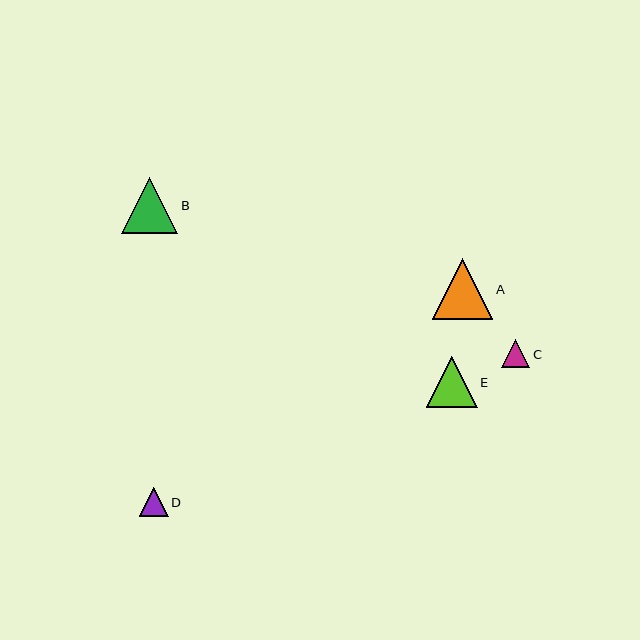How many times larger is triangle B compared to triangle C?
Triangle B is approximately 2.0 times the size of triangle C.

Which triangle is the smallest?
Triangle C is the smallest with a size of approximately 28 pixels.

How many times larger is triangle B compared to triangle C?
Triangle B is approximately 2.0 times the size of triangle C.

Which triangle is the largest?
Triangle A is the largest with a size of approximately 61 pixels.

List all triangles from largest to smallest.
From largest to smallest: A, B, E, D, C.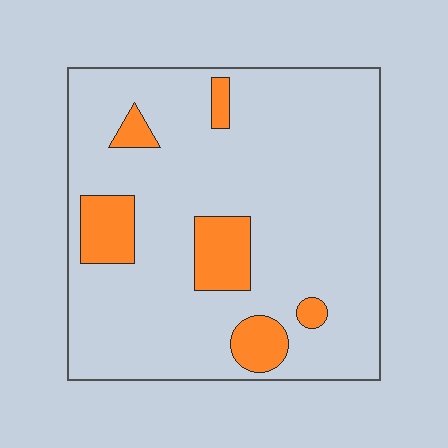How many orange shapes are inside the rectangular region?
6.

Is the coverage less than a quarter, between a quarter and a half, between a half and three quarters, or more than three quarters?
Less than a quarter.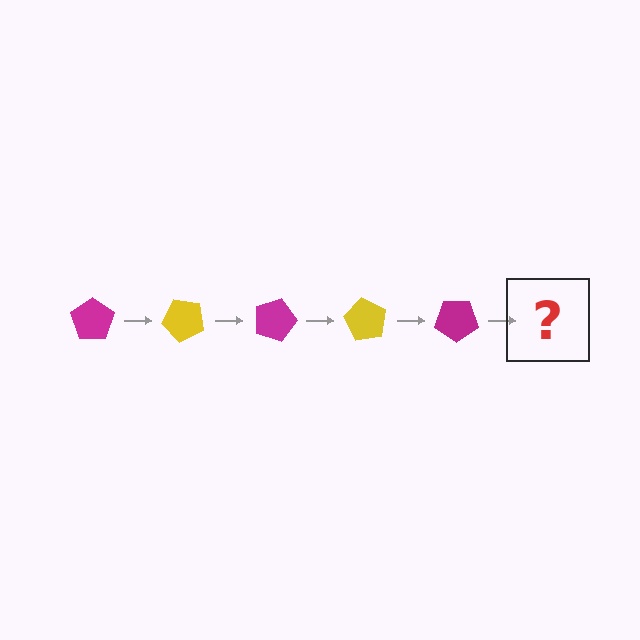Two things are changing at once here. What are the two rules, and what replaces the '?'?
The two rules are that it rotates 45 degrees each step and the color cycles through magenta and yellow. The '?' should be a yellow pentagon, rotated 225 degrees from the start.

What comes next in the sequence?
The next element should be a yellow pentagon, rotated 225 degrees from the start.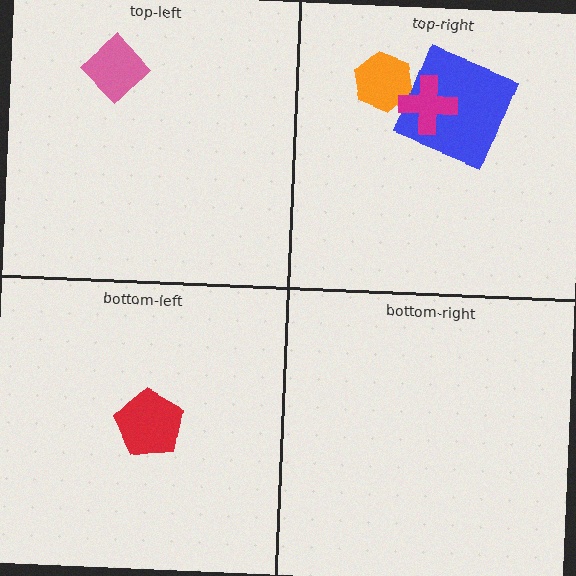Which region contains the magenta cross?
The top-right region.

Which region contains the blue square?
The top-right region.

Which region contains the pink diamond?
The top-left region.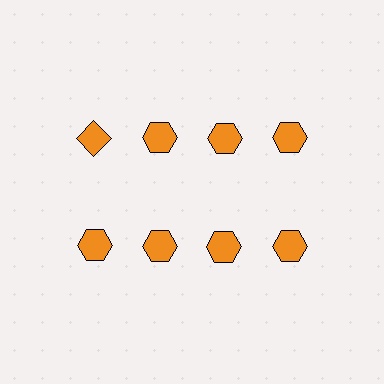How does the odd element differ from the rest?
It has a different shape: diamond instead of hexagon.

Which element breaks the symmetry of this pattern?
The orange diamond in the top row, leftmost column breaks the symmetry. All other shapes are orange hexagons.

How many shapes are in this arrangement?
There are 8 shapes arranged in a grid pattern.